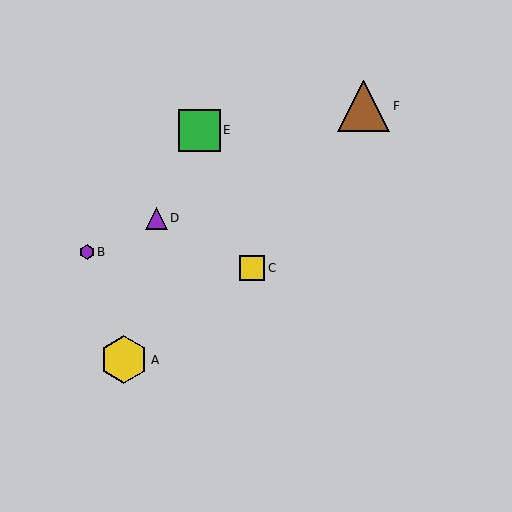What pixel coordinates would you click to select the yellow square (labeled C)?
Click at (252, 268) to select the yellow square C.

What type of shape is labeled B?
Shape B is a purple hexagon.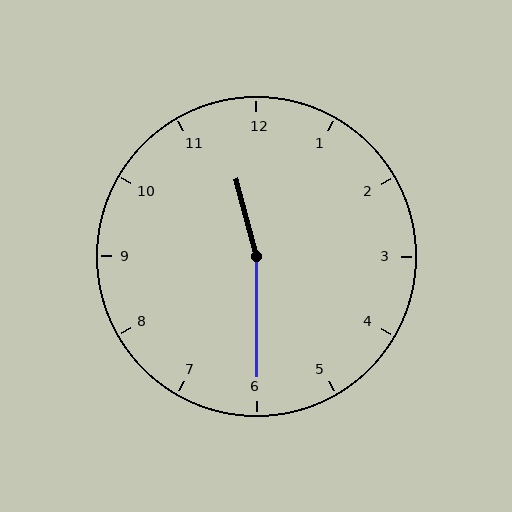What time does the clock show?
11:30.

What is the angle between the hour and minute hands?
Approximately 165 degrees.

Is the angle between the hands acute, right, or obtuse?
It is obtuse.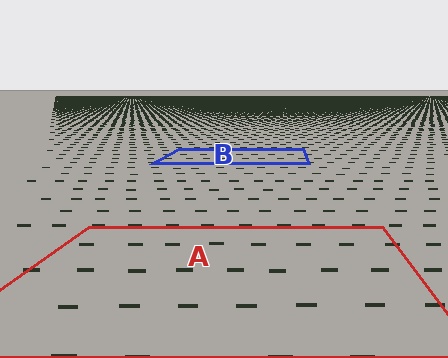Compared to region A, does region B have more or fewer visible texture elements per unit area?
Region B has more texture elements per unit area — they are packed more densely because it is farther away.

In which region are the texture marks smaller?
The texture marks are smaller in region B, because it is farther away.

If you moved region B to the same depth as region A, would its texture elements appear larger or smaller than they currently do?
They would appear larger. At a closer depth, the same texture elements are projected at a bigger on-screen size.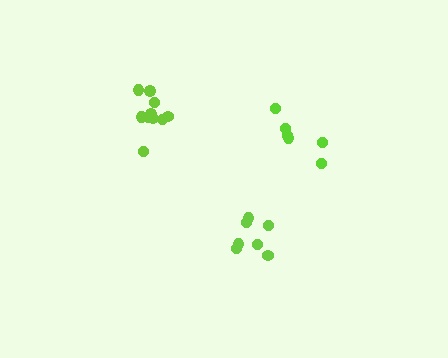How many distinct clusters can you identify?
There are 3 distinct clusters.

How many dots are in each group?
Group 1: 6 dots, Group 2: 10 dots, Group 3: 7 dots (23 total).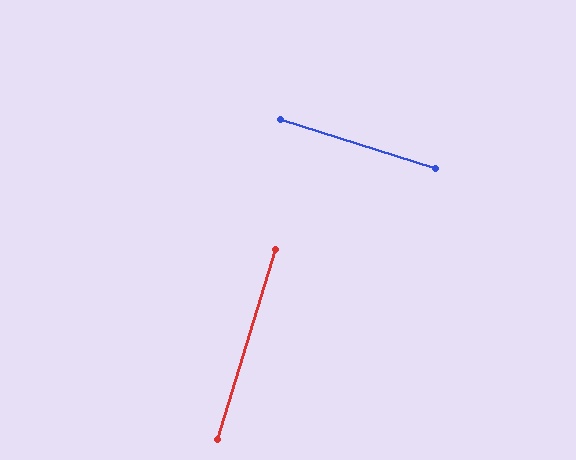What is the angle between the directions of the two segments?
Approximately 90 degrees.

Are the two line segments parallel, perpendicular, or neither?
Perpendicular — they meet at approximately 90°.